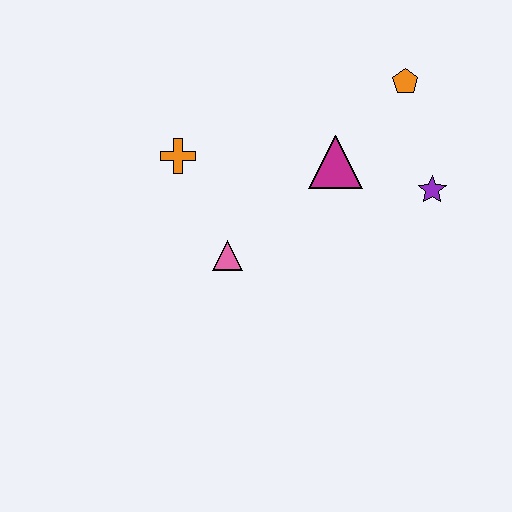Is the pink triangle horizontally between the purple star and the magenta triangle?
No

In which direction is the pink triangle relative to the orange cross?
The pink triangle is below the orange cross.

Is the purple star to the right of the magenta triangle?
Yes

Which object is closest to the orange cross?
The pink triangle is closest to the orange cross.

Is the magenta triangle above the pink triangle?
Yes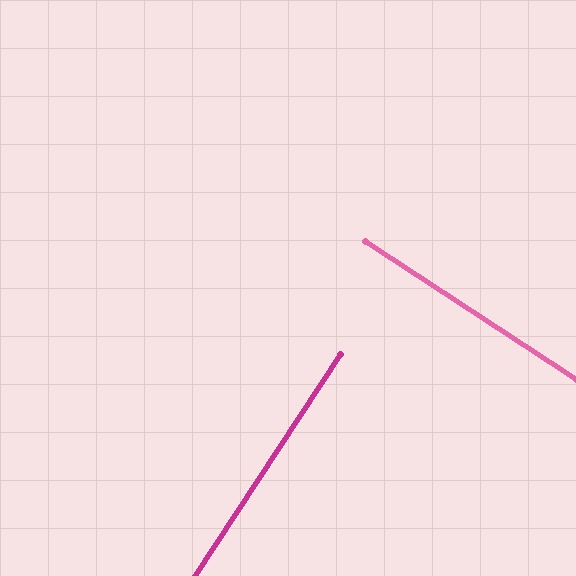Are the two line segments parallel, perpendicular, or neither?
Perpendicular — they meet at approximately 90°.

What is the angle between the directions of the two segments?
Approximately 90 degrees.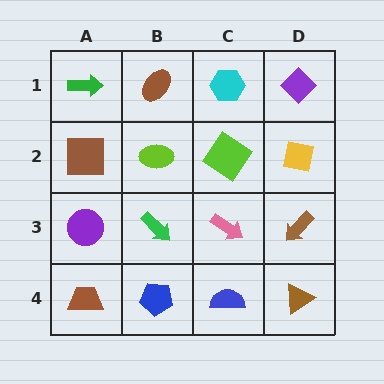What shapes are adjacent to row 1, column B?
A lime ellipse (row 2, column B), a green arrow (row 1, column A), a cyan hexagon (row 1, column C).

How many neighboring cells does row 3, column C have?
4.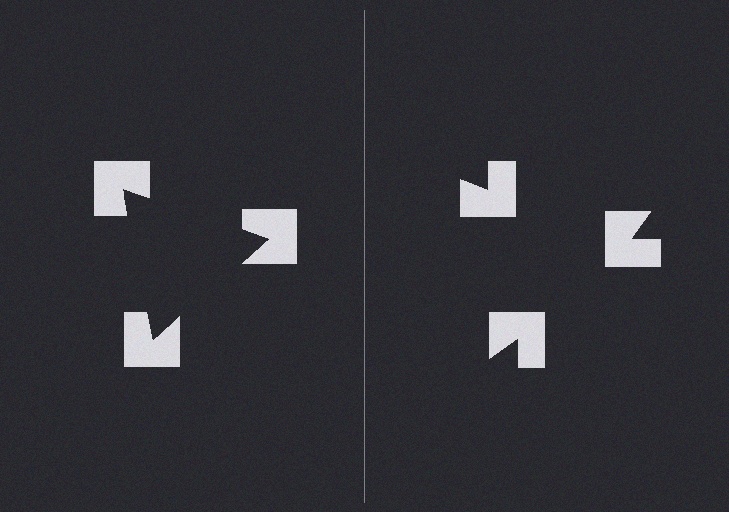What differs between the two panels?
The notched squares are positioned identically on both sides; only the wedge orientations differ. On the left they align to a triangle; on the right they are misaligned.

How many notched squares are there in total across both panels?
6 — 3 on each side.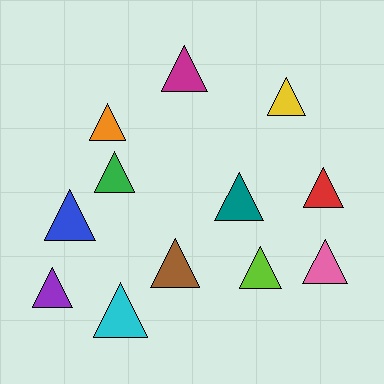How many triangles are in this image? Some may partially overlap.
There are 12 triangles.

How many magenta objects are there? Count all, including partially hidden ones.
There is 1 magenta object.